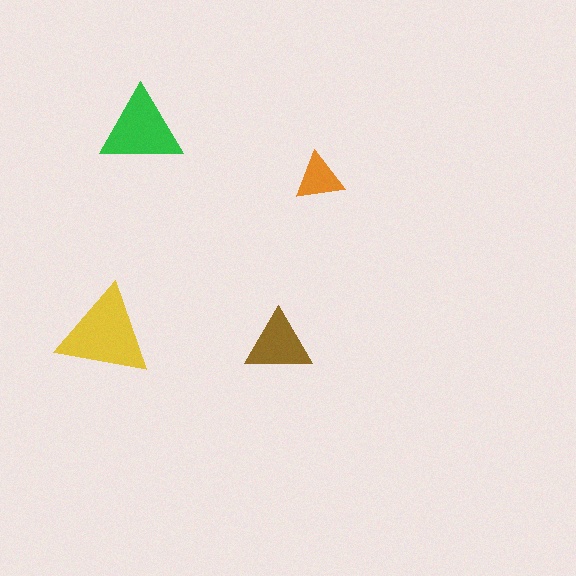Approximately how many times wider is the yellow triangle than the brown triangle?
About 1.5 times wider.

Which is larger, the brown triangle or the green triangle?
The green one.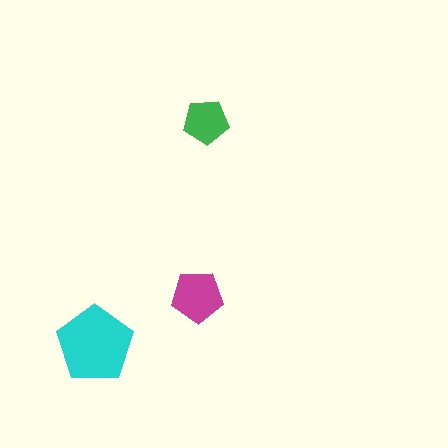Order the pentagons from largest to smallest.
the cyan one, the magenta one, the green one.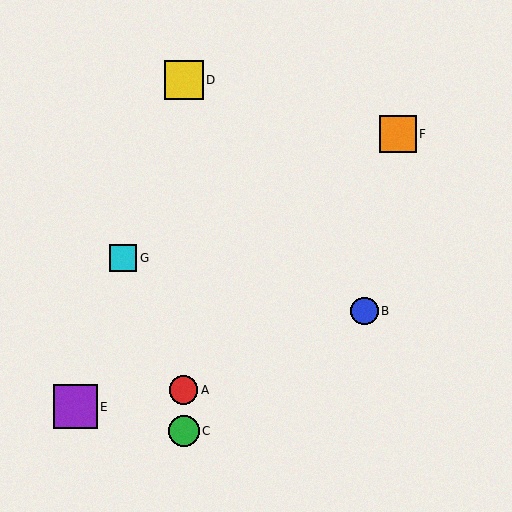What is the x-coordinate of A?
Object A is at x≈184.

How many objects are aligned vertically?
3 objects (A, C, D) are aligned vertically.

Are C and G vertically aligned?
No, C is at x≈184 and G is at x≈123.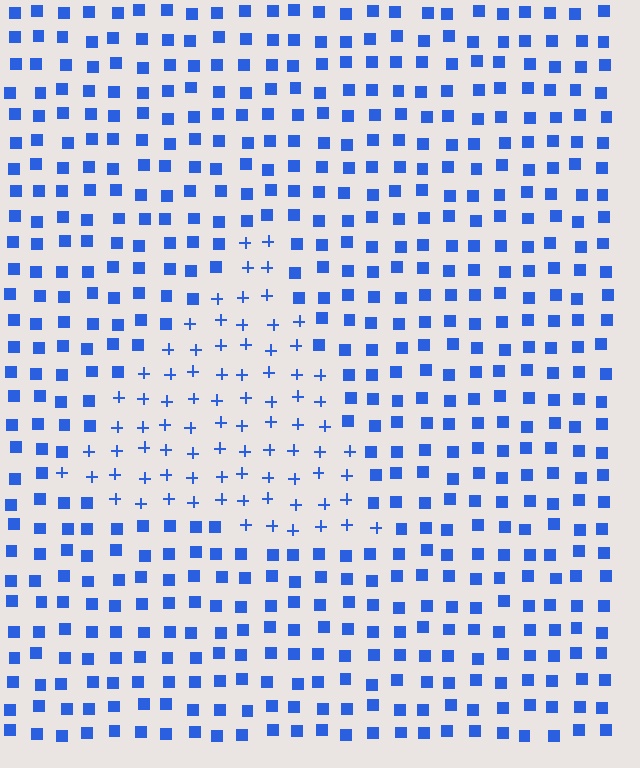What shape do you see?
I see a triangle.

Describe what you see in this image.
The image is filled with small blue elements arranged in a uniform grid. A triangle-shaped region contains plus signs, while the surrounding area contains squares. The boundary is defined purely by the change in element shape.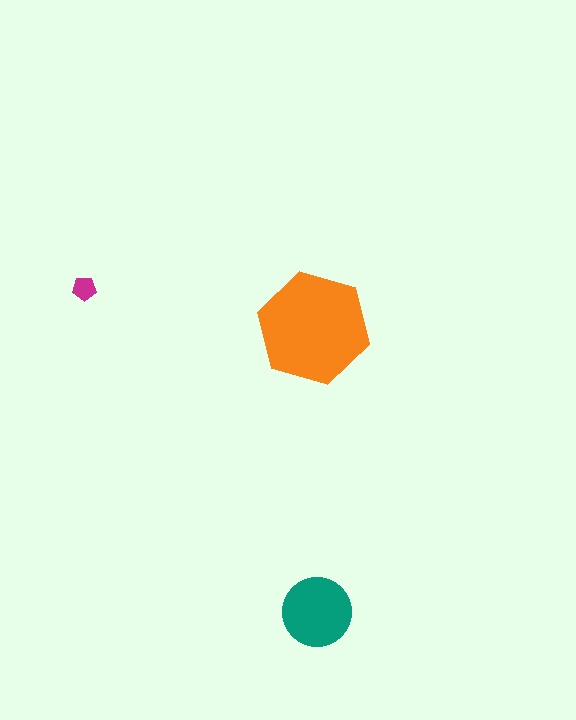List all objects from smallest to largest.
The magenta pentagon, the teal circle, the orange hexagon.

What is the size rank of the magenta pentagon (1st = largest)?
3rd.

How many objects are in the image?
There are 3 objects in the image.